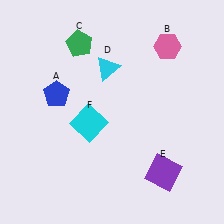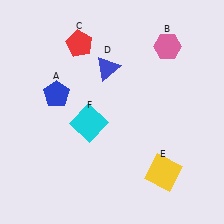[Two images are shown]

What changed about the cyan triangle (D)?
In Image 1, D is cyan. In Image 2, it changed to blue.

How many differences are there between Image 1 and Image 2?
There are 3 differences between the two images.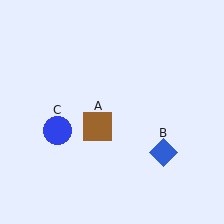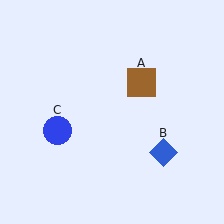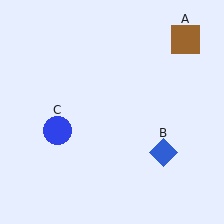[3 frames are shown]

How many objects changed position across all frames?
1 object changed position: brown square (object A).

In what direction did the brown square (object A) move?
The brown square (object A) moved up and to the right.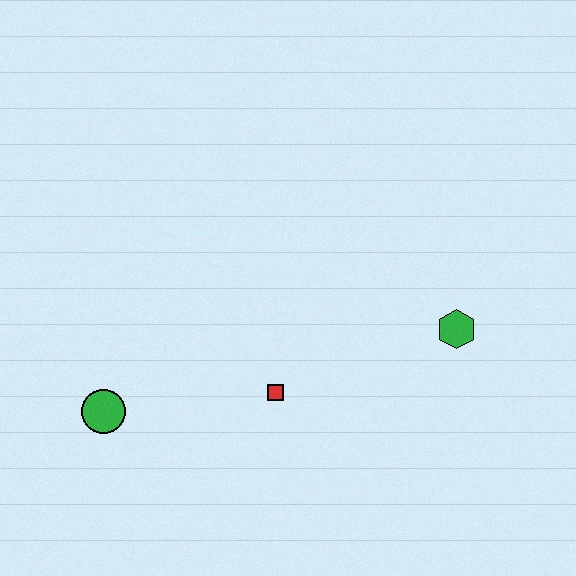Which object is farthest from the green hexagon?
The green circle is farthest from the green hexagon.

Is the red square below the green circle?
No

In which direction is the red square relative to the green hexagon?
The red square is to the left of the green hexagon.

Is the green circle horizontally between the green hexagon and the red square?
No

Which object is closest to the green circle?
The red square is closest to the green circle.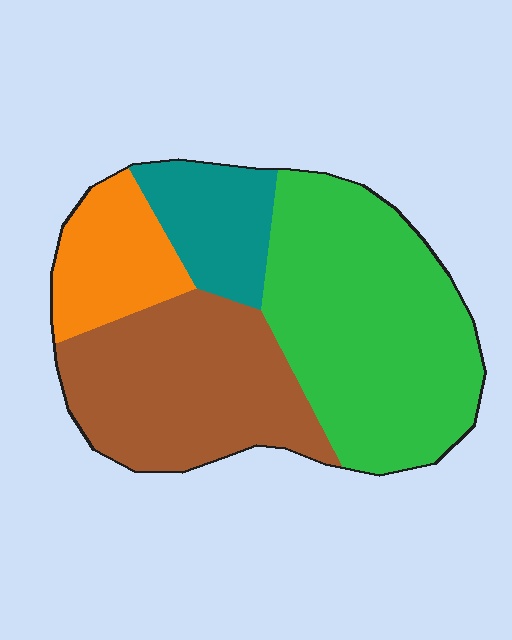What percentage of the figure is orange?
Orange takes up less than a sixth of the figure.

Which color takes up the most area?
Green, at roughly 40%.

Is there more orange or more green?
Green.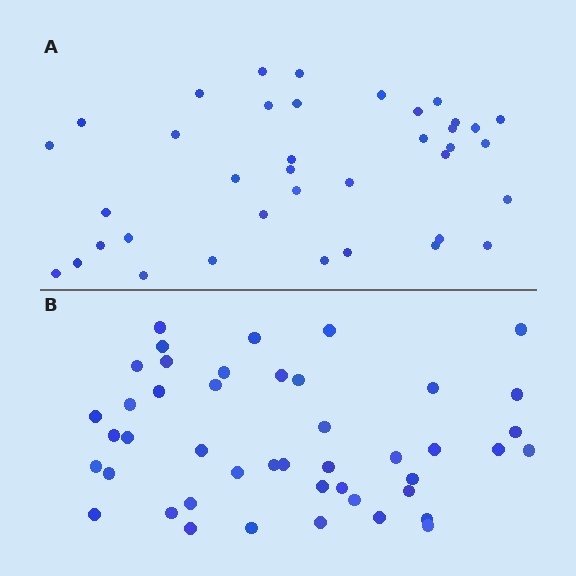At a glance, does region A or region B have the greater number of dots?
Region B (the bottom region) has more dots.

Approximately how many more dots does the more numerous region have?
Region B has roughly 8 or so more dots than region A.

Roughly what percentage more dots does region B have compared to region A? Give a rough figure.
About 20% more.